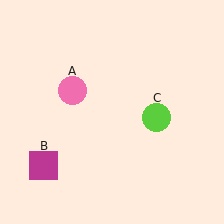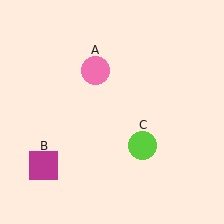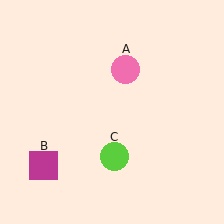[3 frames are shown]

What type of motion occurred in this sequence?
The pink circle (object A), lime circle (object C) rotated clockwise around the center of the scene.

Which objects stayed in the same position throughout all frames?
Magenta square (object B) remained stationary.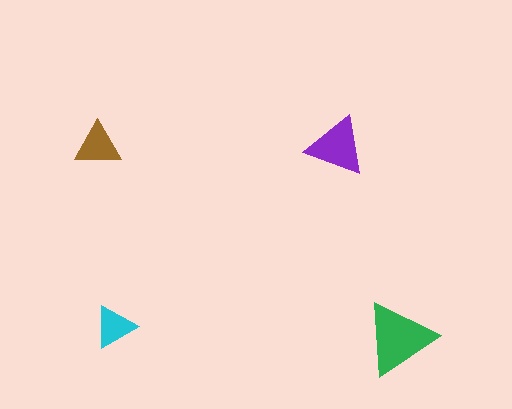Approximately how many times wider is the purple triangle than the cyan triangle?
About 1.5 times wider.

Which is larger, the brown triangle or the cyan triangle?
The brown one.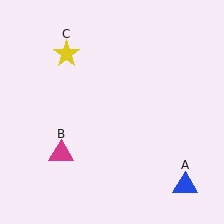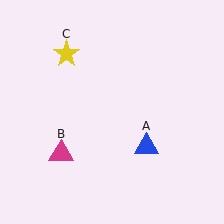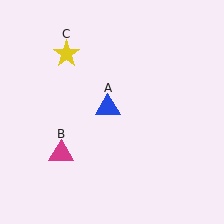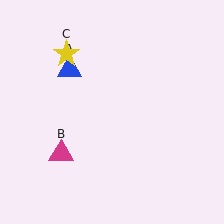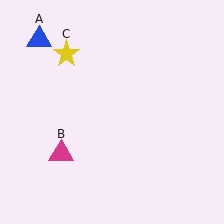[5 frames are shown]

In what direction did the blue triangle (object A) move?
The blue triangle (object A) moved up and to the left.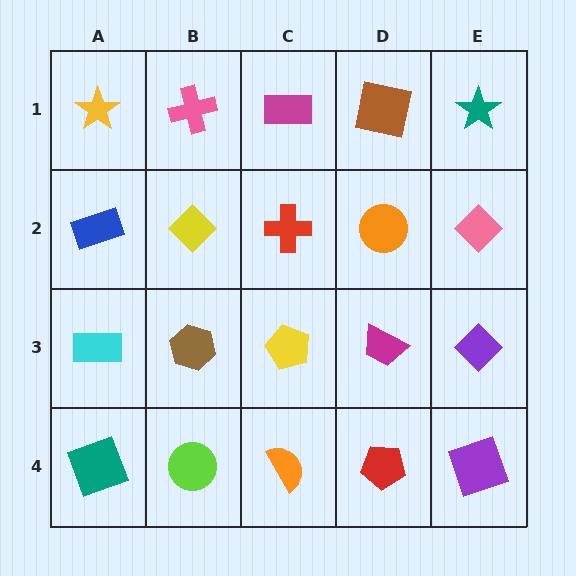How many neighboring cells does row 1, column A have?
2.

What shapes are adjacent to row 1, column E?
A pink diamond (row 2, column E), a brown square (row 1, column D).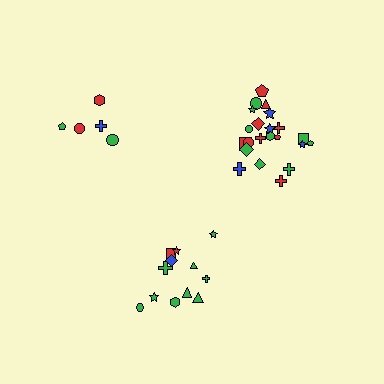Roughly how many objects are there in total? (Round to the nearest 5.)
Roughly 40 objects in total.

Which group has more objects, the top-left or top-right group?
The top-right group.